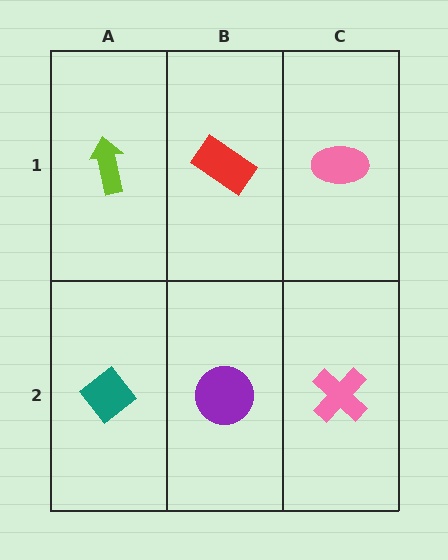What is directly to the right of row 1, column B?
A pink ellipse.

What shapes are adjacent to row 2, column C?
A pink ellipse (row 1, column C), a purple circle (row 2, column B).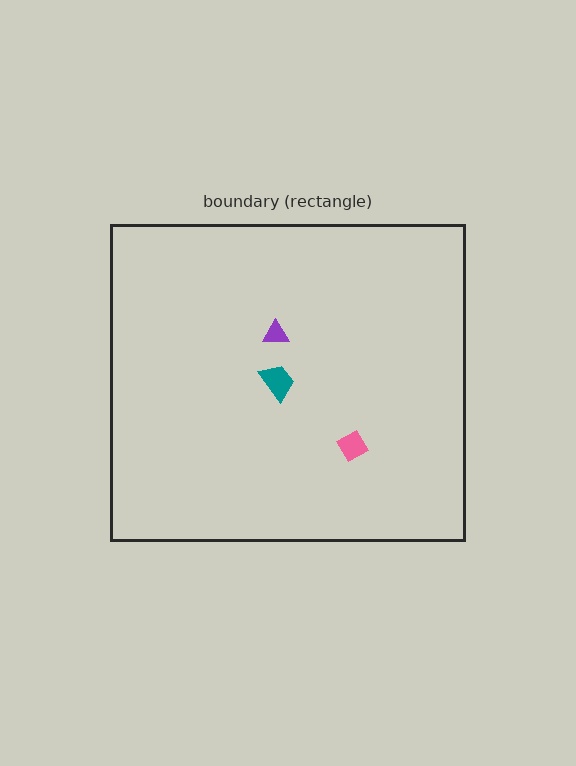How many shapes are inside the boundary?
3 inside, 0 outside.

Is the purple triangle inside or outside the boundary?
Inside.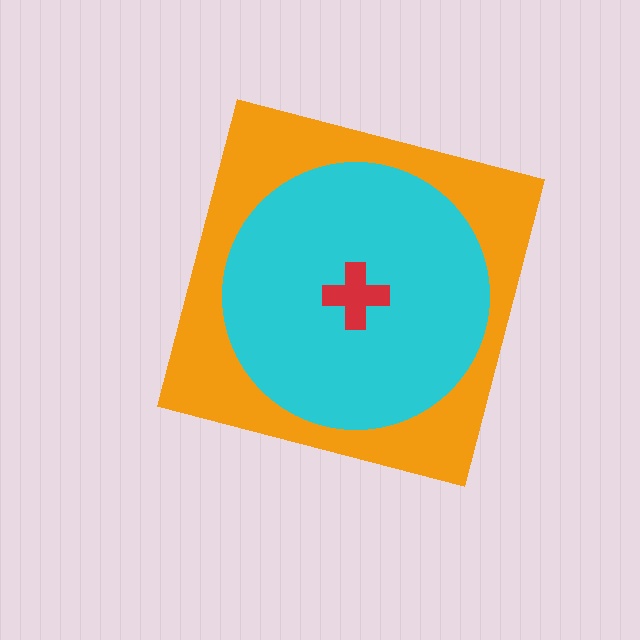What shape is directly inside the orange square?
The cyan circle.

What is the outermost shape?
The orange square.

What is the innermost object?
The red cross.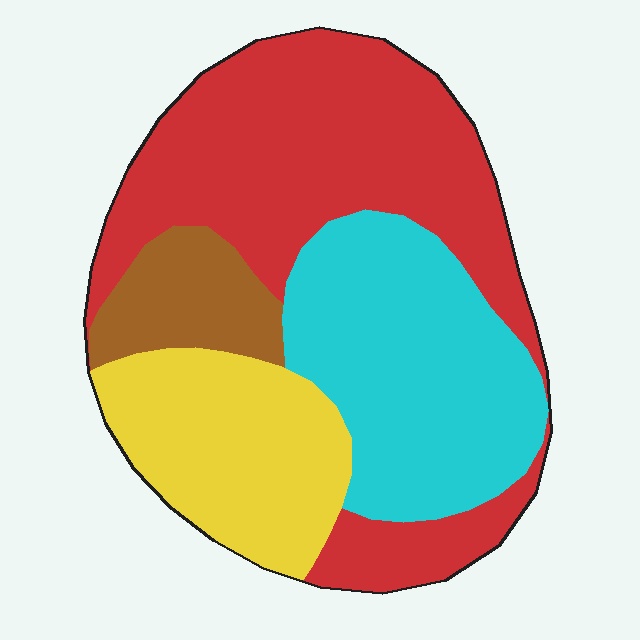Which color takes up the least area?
Brown, at roughly 10%.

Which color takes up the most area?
Red, at roughly 40%.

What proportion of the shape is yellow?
Yellow covers roughly 20% of the shape.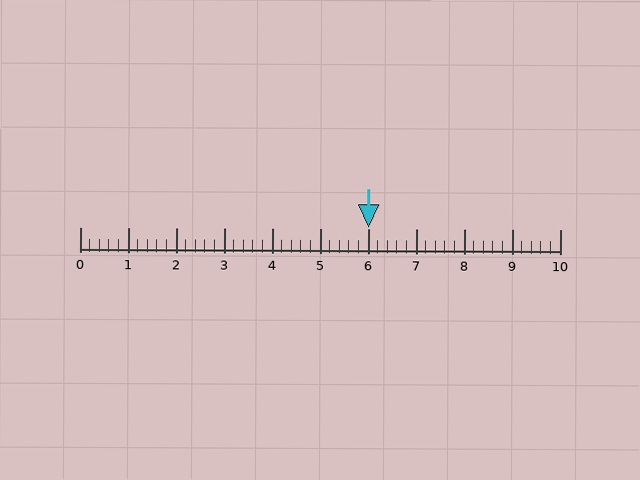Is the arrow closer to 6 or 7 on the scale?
The arrow is closer to 6.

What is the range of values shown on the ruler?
The ruler shows values from 0 to 10.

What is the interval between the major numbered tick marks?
The major tick marks are spaced 1 units apart.